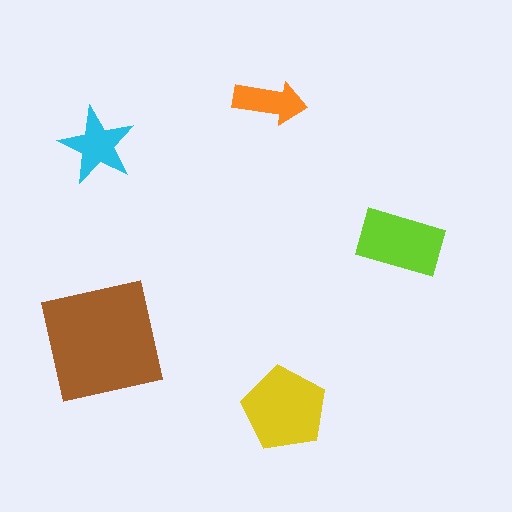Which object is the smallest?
The orange arrow.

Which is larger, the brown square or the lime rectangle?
The brown square.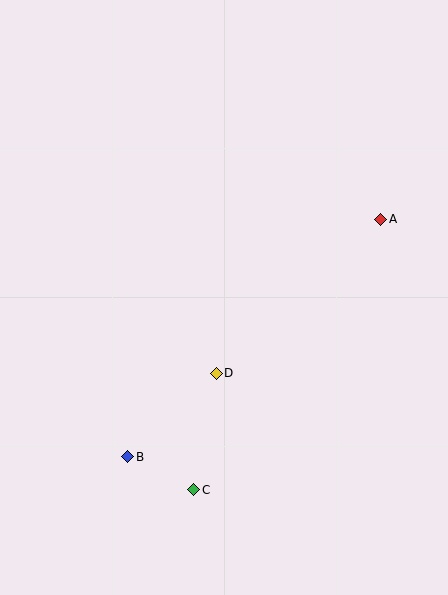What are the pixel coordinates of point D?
Point D is at (216, 373).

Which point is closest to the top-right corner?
Point A is closest to the top-right corner.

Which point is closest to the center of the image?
Point D at (216, 373) is closest to the center.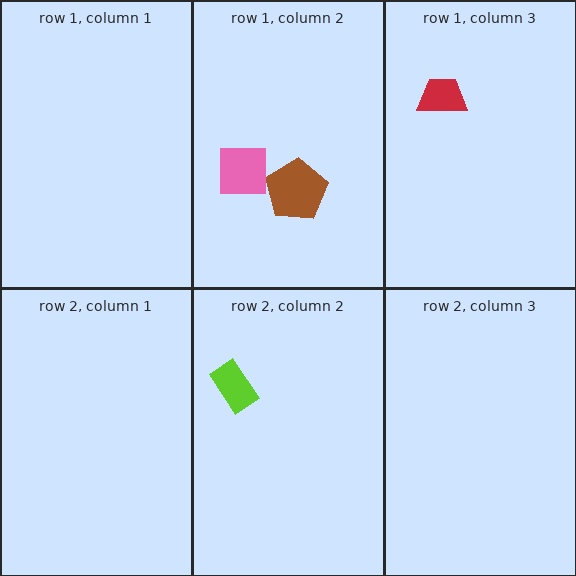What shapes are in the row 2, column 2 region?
The lime rectangle.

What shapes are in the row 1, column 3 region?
The red trapezoid.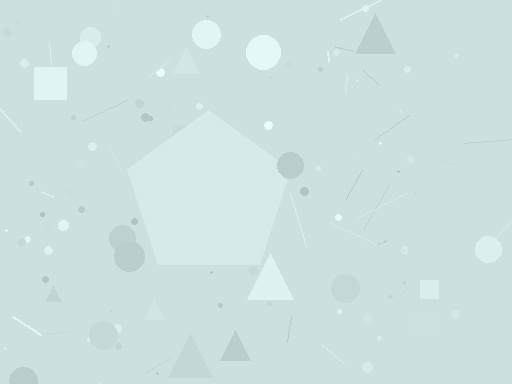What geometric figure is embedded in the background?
A pentagon is embedded in the background.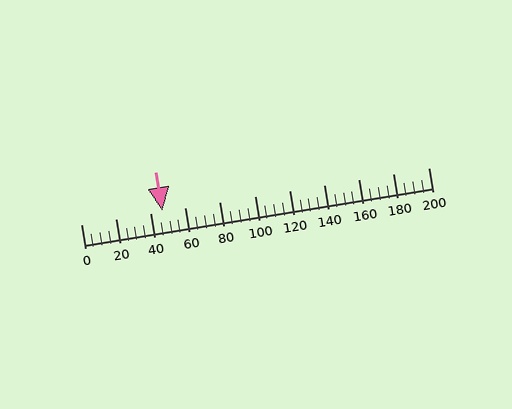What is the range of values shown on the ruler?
The ruler shows values from 0 to 200.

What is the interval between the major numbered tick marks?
The major tick marks are spaced 20 units apart.